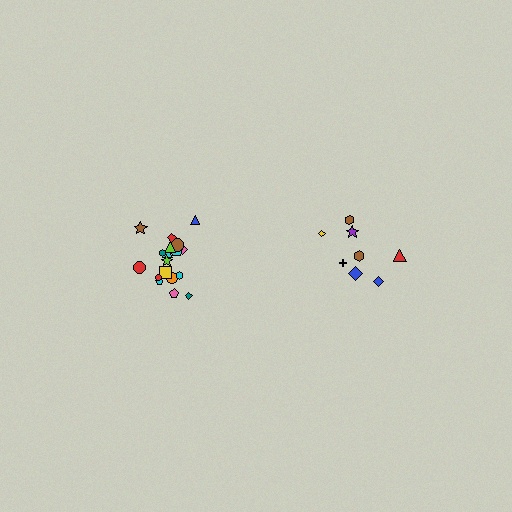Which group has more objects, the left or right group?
The left group.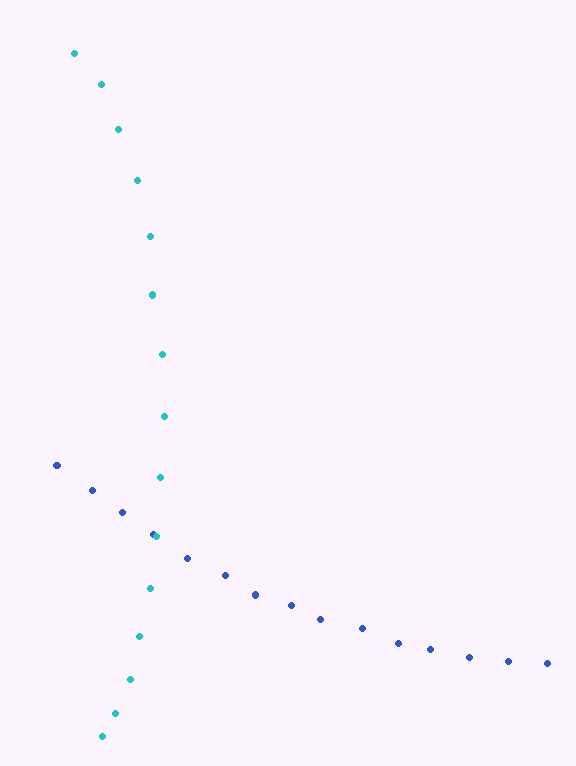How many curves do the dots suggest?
There are 2 distinct paths.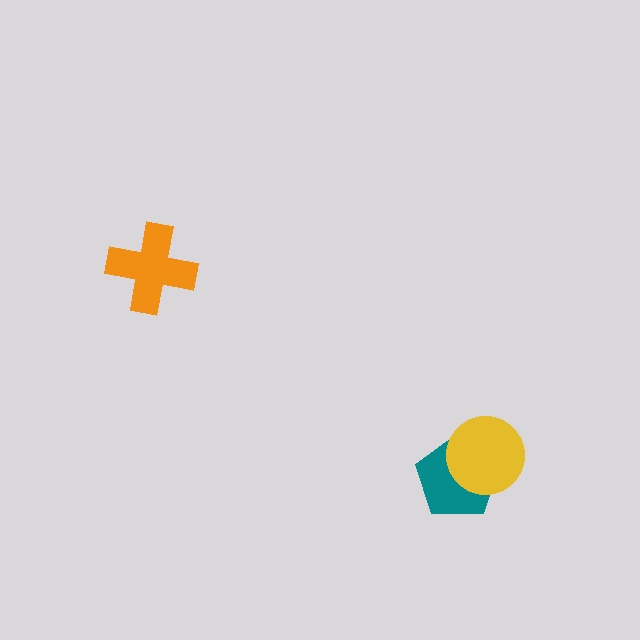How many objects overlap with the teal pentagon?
1 object overlaps with the teal pentagon.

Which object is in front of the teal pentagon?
The yellow circle is in front of the teal pentagon.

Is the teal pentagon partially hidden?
Yes, it is partially covered by another shape.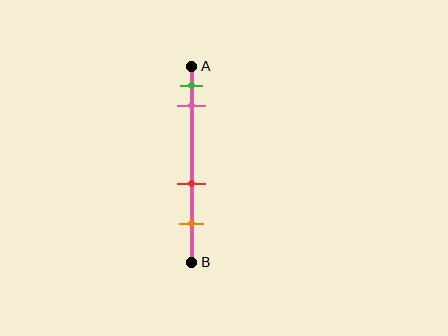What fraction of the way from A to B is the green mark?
The green mark is approximately 10% (0.1) of the way from A to B.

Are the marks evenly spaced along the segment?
No, the marks are not evenly spaced.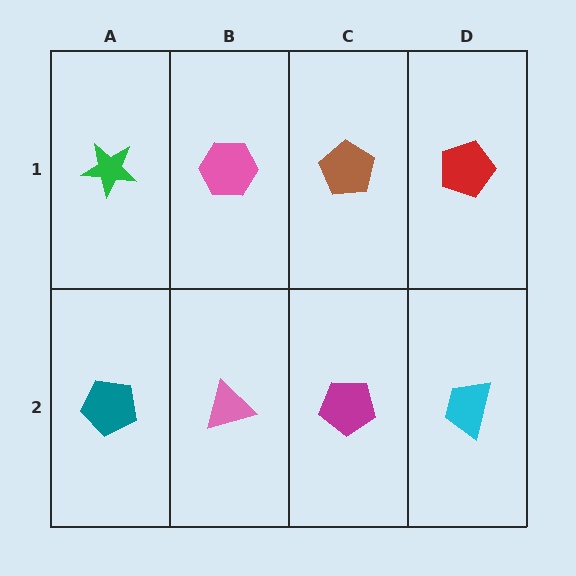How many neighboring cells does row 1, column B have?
3.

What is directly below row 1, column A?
A teal pentagon.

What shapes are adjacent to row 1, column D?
A cyan trapezoid (row 2, column D), a brown pentagon (row 1, column C).